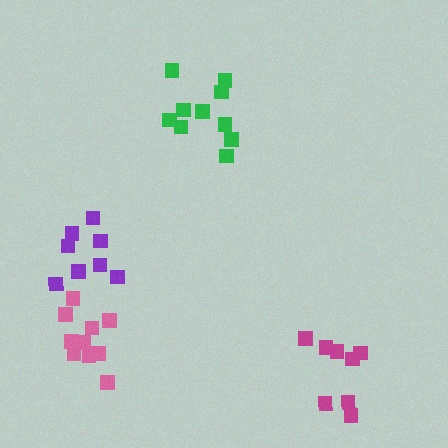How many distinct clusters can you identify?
There are 4 distinct clusters.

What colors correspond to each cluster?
The clusters are colored: green, purple, pink, magenta.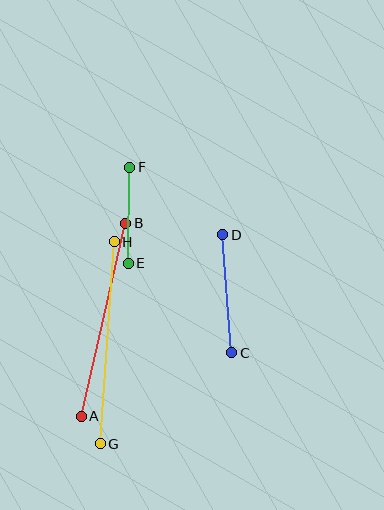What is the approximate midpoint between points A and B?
The midpoint is at approximately (103, 320) pixels.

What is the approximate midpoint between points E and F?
The midpoint is at approximately (129, 215) pixels.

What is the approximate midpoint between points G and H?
The midpoint is at approximately (107, 343) pixels.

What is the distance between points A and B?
The distance is approximately 198 pixels.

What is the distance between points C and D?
The distance is approximately 118 pixels.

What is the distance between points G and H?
The distance is approximately 202 pixels.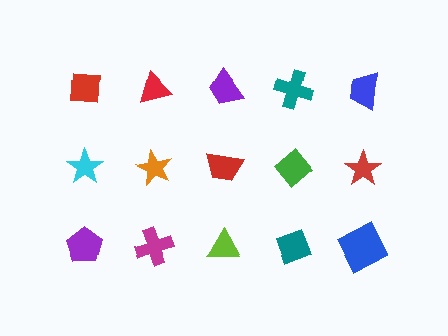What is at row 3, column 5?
A blue square.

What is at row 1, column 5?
A blue trapezoid.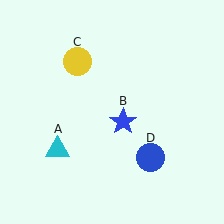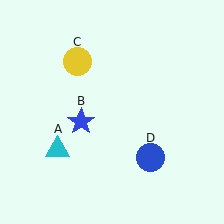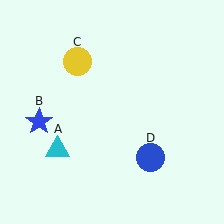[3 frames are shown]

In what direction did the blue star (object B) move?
The blue star (object B) moved left.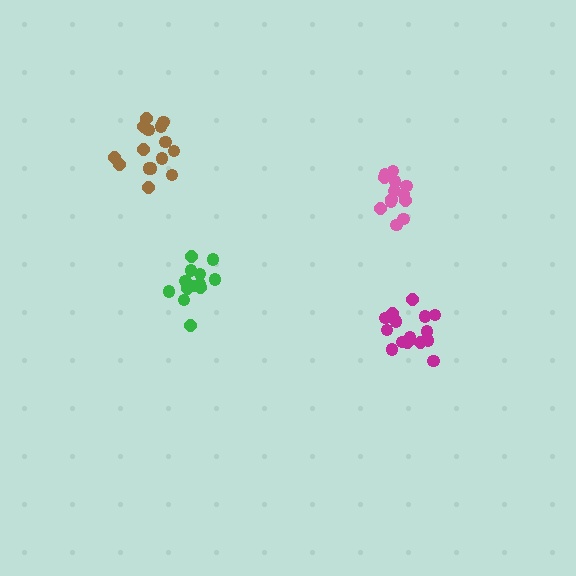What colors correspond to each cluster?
The clusters are colored: green, magenta, pink, brown.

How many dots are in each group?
Group 1: 13 dots, Group 2: 15 dots, Group 3: 13 dots, Group 4: 15 dots (56 total).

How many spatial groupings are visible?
There are 4 spatial groupings.